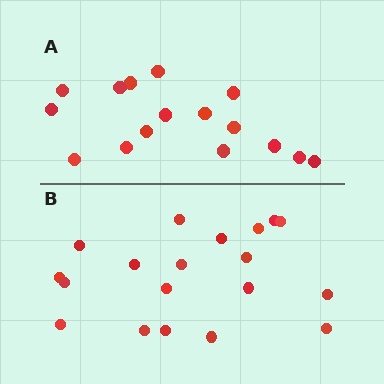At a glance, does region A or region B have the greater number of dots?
Region B (the bottom region) has more dots.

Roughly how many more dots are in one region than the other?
Region B has just a few more — roughly 2 or 3 more dots than region A.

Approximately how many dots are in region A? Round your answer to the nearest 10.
About 20 dots. (The exact count is 16, which rounds to 20.)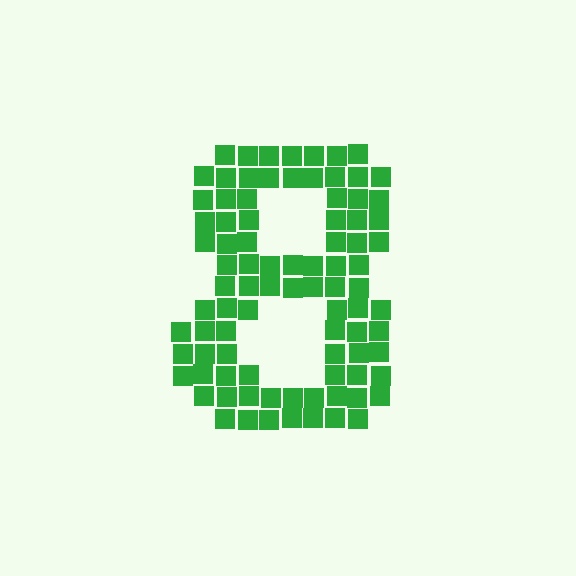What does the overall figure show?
The overall figure shows the digit 8.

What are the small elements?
The small elements are squares.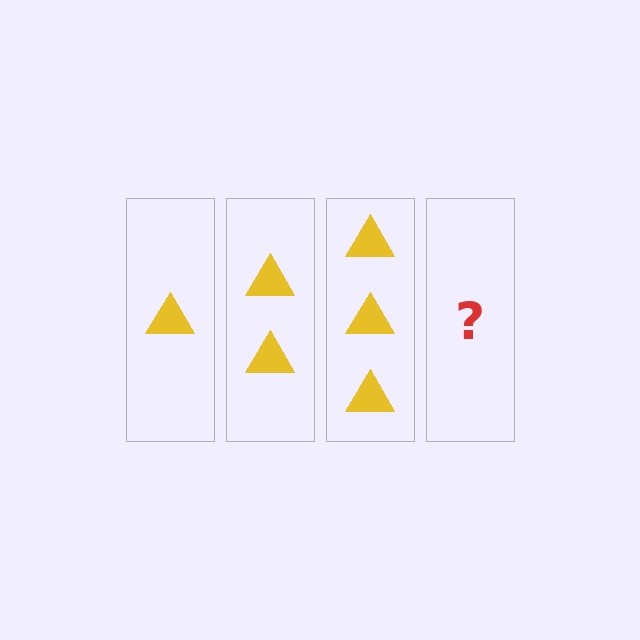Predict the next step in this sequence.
The next step is 4 triangles.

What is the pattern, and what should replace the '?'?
The pattern is that each step adds one more triangle. The '?' should be 4 triangles.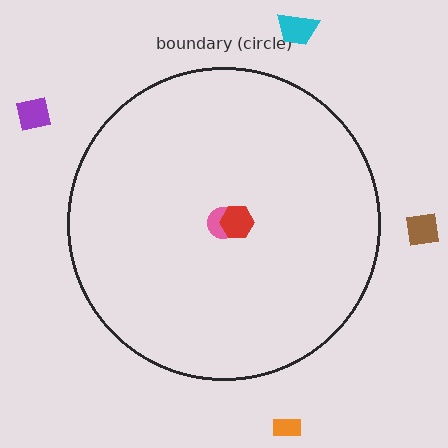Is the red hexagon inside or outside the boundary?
Inside.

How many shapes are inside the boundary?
2 inside, 4 outside.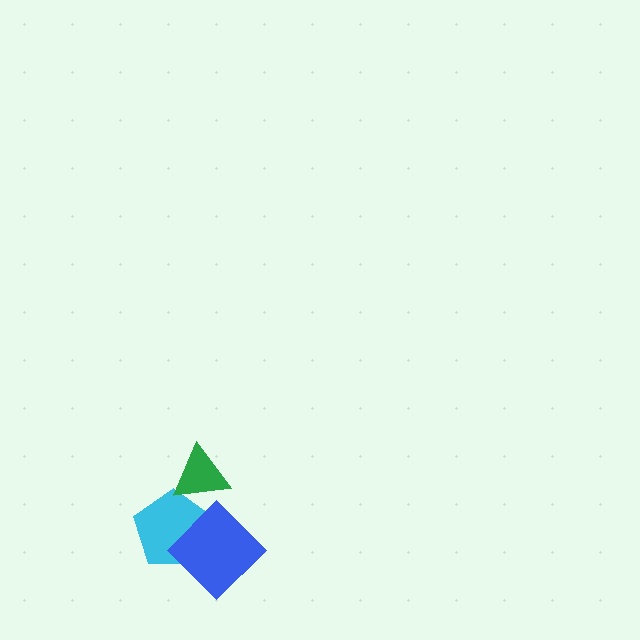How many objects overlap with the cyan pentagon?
2 objects overlap with the cyan pentagon.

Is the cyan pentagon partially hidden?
Yes, it is partially covered by another shape.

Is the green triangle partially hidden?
No, no other shape covers it.